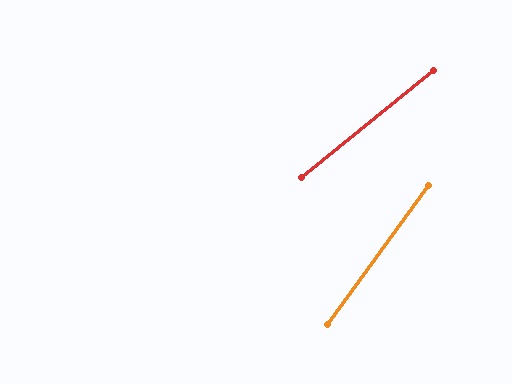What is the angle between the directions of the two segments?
Approximately 15 degrees.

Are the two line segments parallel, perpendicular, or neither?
Neither parallel nor perpendicular — they differ by about 15°.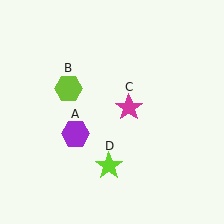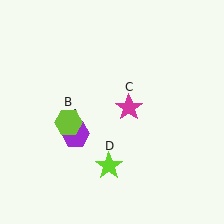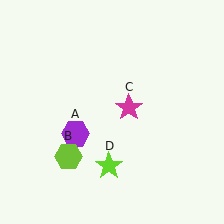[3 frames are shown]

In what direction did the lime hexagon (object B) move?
The lime hexagon (object B) moved down.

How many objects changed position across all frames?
1 object changed position: lime hexagon (object B).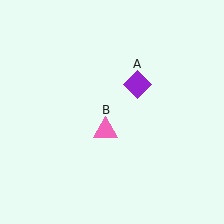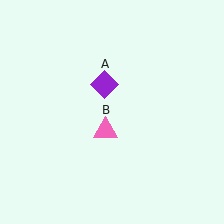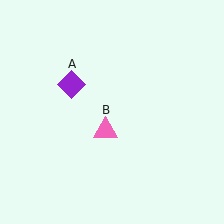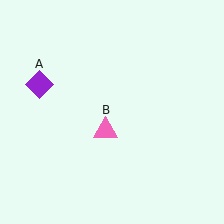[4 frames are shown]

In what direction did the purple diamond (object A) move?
The purple diamond (object A) moved left.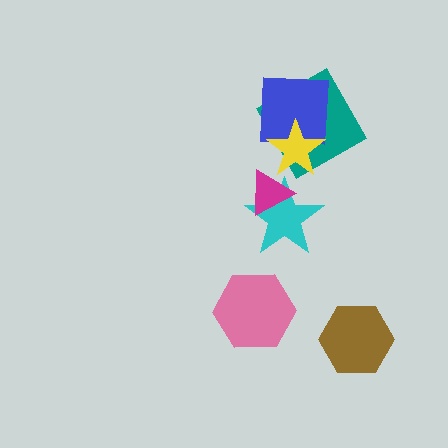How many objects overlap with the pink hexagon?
0 objects overlap with the pink hexagon.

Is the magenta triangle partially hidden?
Yes, it is partially covered by another shape.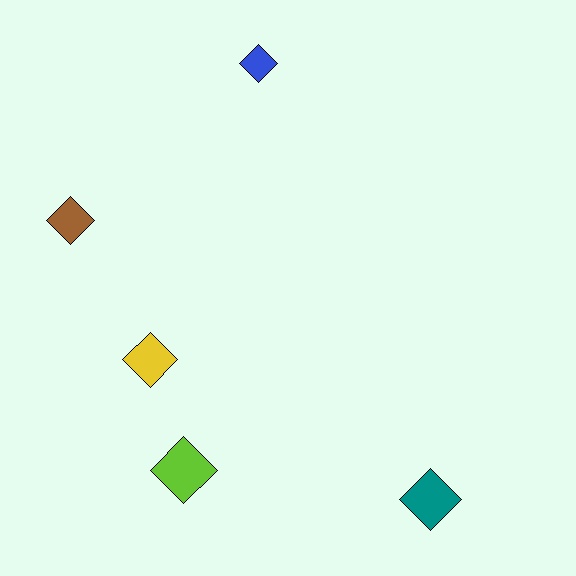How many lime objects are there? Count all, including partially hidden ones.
There is 1 lime object.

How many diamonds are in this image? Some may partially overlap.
There are 5 diamonds.